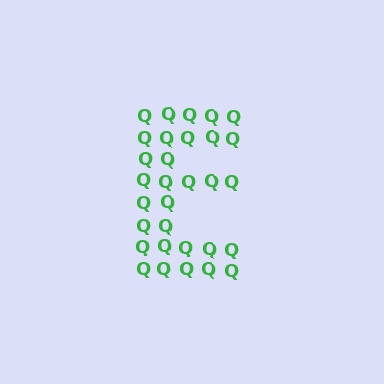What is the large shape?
The large shape is the letter E.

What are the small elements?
The small elements are letter Q's.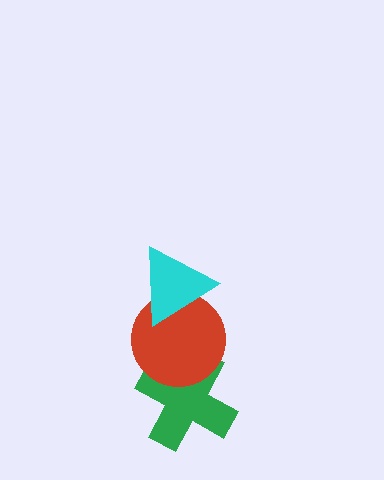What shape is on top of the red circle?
The cyan triangle is on top of the red circle.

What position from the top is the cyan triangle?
The cyan triangle is 1st from the top.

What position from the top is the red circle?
The red circle is 2nd from the top.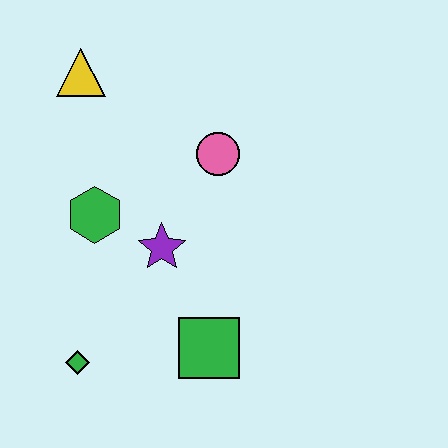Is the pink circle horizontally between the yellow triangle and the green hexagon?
No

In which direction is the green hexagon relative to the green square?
The green hexagon is above the green square.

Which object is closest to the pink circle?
The purple star is closest to the pink circle.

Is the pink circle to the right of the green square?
Yes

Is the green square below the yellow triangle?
Yes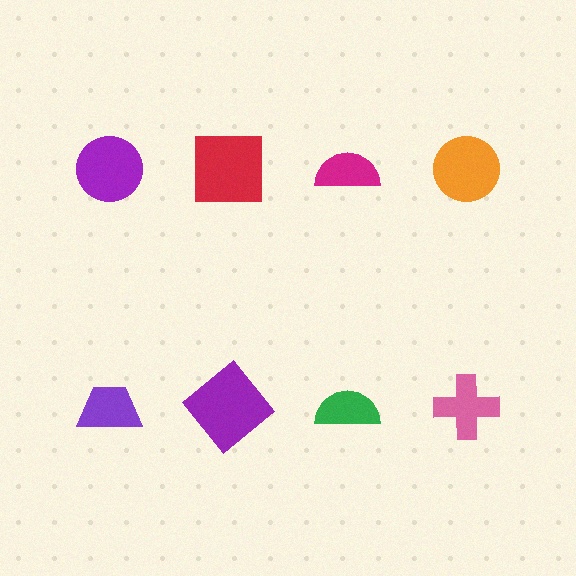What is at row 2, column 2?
A purple diamond.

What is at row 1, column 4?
An orange circle.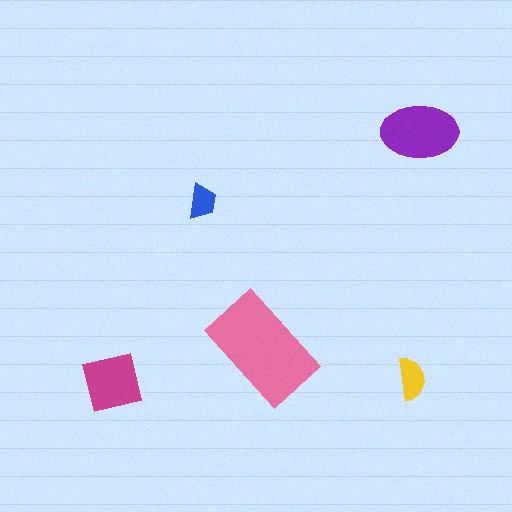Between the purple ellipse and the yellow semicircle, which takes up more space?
The purple ellipse.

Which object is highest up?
The purple ellipse is topmost.